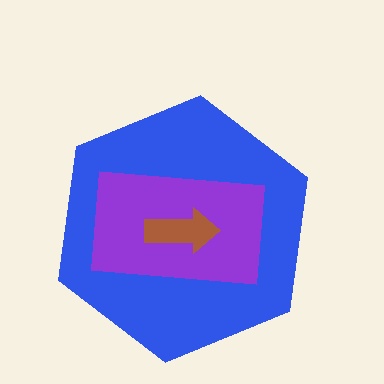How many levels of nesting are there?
3.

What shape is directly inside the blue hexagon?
The purple rectangle.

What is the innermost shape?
The brown arrow.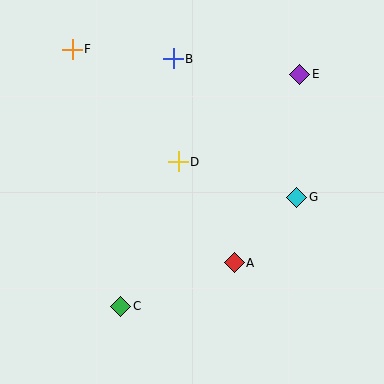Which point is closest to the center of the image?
Point D at (178, 162) is closest to the center.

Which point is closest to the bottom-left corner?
Point C is closest to the bottom-left corner.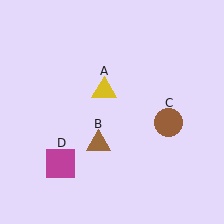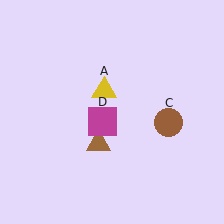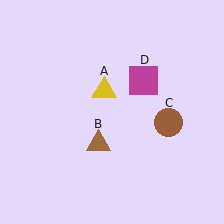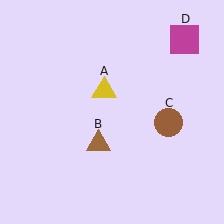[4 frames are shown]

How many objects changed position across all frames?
1 object changed position: magenta square (object D).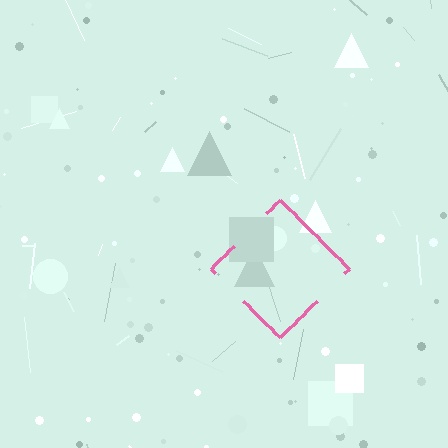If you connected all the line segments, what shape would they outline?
They would outline a diamond.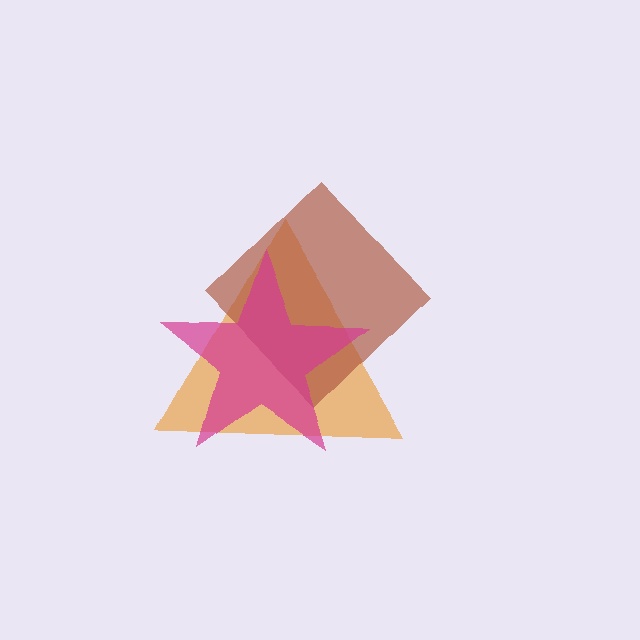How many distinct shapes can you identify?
There are 3 distinct shapes: an orange triangle, a brown diamond, a magenta star.